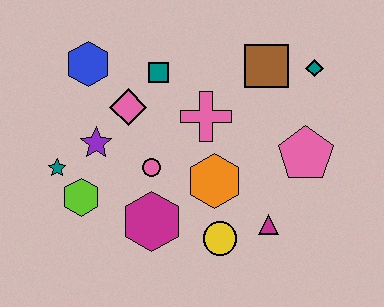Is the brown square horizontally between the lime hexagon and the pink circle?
No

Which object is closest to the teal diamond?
The brown square is closest to the teal diamond.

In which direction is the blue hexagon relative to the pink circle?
The blue hexagon is above the pink circle.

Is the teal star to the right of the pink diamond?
No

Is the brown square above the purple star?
Yes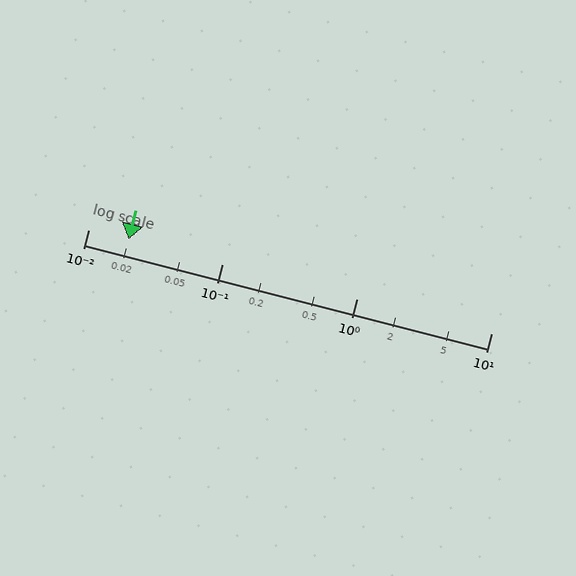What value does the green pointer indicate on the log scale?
The pointer indicates approximately 0.02.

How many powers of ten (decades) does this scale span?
The scale spans 3 decades, from 0.01 to 10.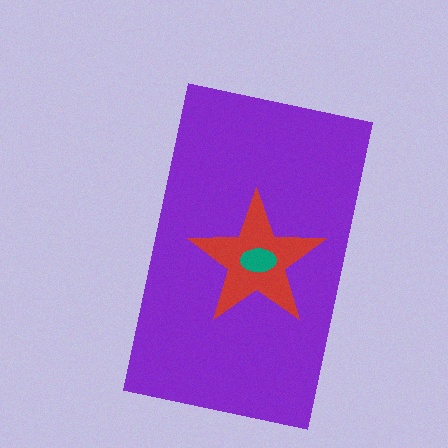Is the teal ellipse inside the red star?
Yes.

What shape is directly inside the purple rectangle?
The red star.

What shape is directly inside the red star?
The teal ellipse.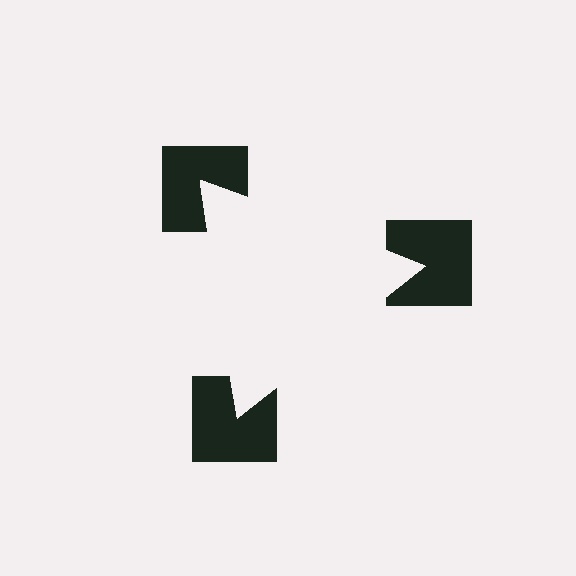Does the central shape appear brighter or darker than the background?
It typically appears slightly brighter than the background, even though no actual brightness change is drawn.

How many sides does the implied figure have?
3 sides.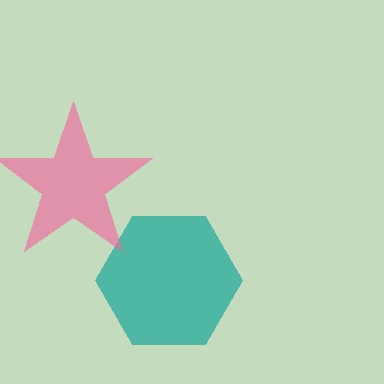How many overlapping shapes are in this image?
There are 2 overlapping shapes in the image.